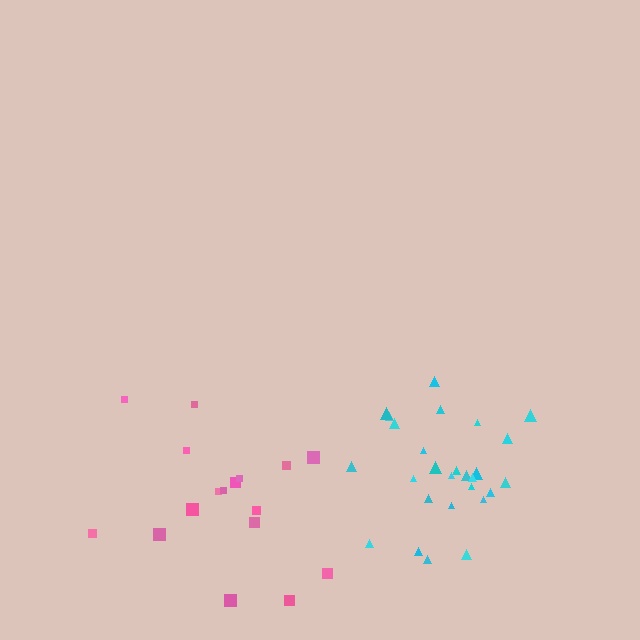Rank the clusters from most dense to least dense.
cyan, pink.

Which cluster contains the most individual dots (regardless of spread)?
Cyan (27).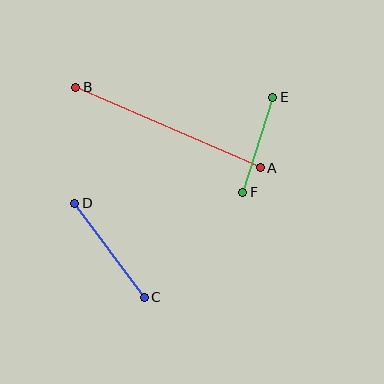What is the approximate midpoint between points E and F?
The midpoint is at approximately (258, 145) pixels.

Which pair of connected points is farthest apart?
Points A and B are farthest apart.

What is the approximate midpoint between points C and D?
The midpoint is at approximately (110, 250) pixels.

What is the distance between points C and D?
The distance is approximately 117 pixels.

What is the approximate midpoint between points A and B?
The midpoint is at approximately (168, 128) pixels.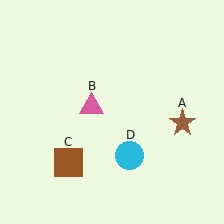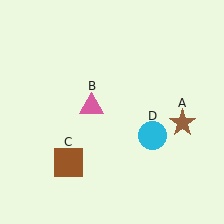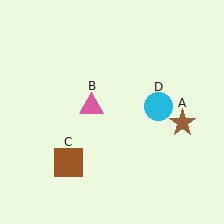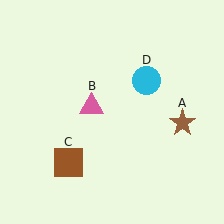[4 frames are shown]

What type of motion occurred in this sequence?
The cyan circle (object D) rotated counterclockwise around the center of the scene.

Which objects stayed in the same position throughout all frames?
Brown star (object A) and pink triangle (object B) and brown square (object C) remained stationary.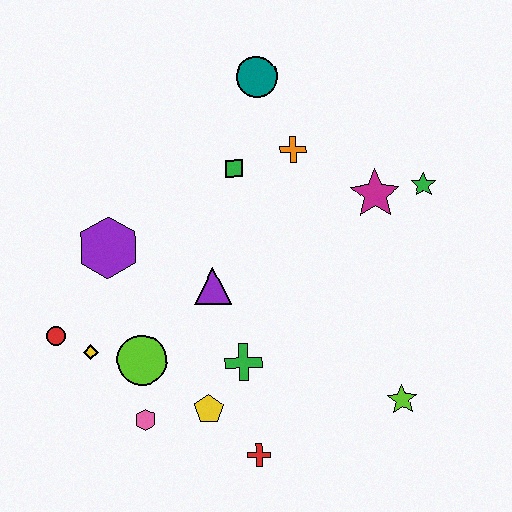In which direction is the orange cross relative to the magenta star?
The orange cross is to the left of the magenta star.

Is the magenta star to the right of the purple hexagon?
Yes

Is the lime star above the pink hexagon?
Yes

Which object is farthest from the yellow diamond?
The green star is farthest from the yellow diamond.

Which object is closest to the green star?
The magenta star is closest to the green star.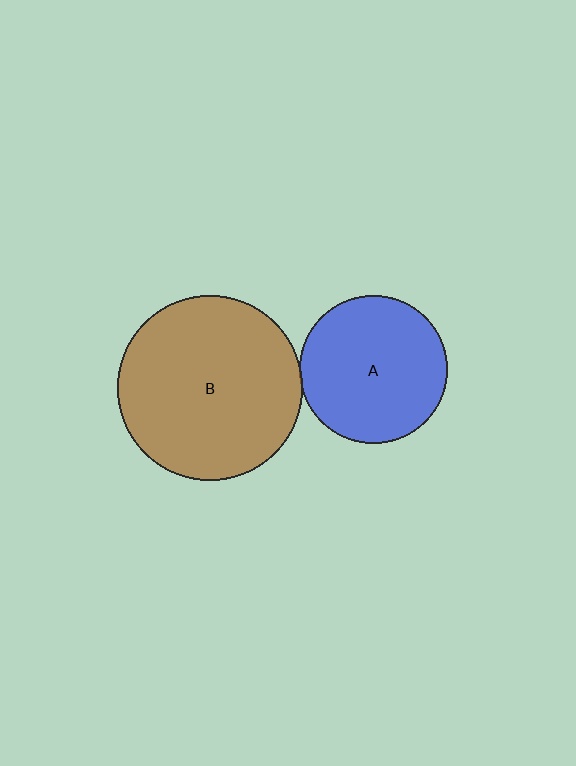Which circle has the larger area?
Circle B (brown).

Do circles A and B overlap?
Yes.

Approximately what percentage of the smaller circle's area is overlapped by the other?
Approximately 5%.